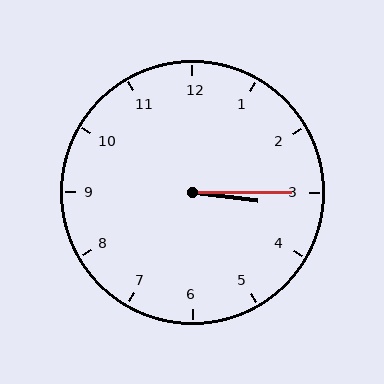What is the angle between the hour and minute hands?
Approximately 8 degrees.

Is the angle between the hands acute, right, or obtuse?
It is acute.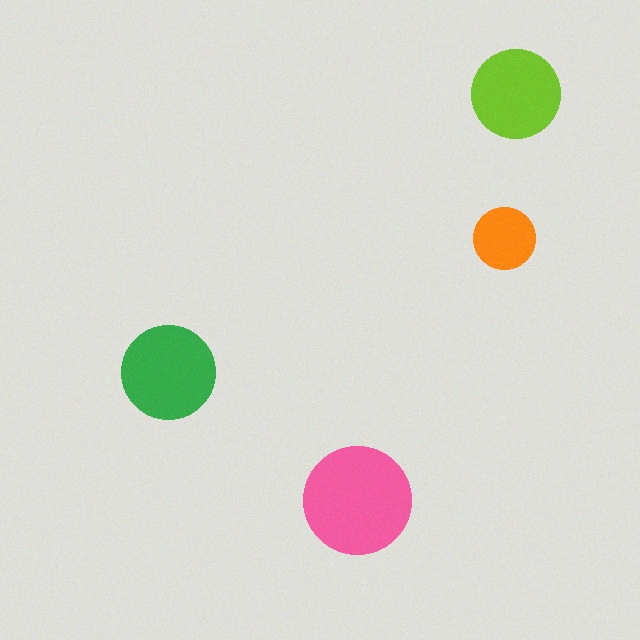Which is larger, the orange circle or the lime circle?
The lime one.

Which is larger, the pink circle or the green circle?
The pink one.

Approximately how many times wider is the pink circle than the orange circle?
About 1.5 times wider.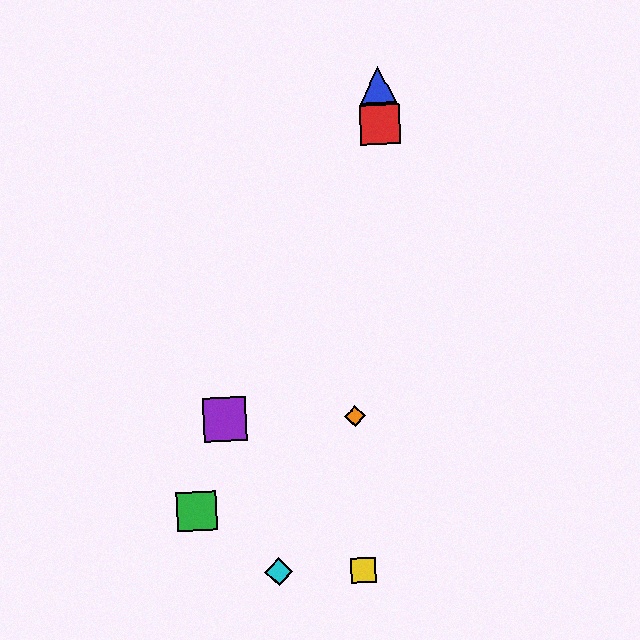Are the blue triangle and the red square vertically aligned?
Yes, both are at x≈378.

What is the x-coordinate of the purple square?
The purple square is at x≈225.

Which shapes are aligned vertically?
The red square, the blue triangle are aligned vertically.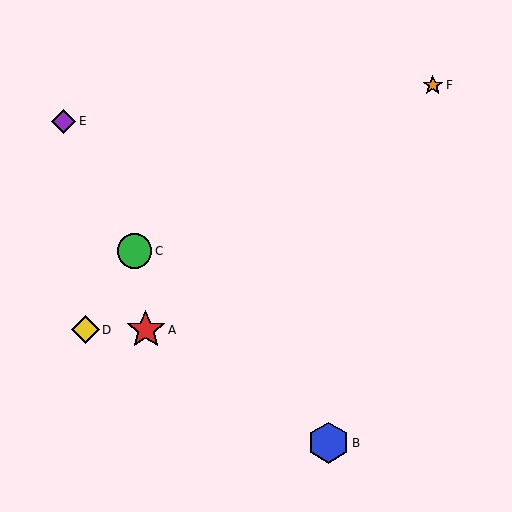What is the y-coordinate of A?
Object A is at y≈330.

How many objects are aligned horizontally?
2 objects (A, D) are aligned horizontally.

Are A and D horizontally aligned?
Yes, both are at y≈330.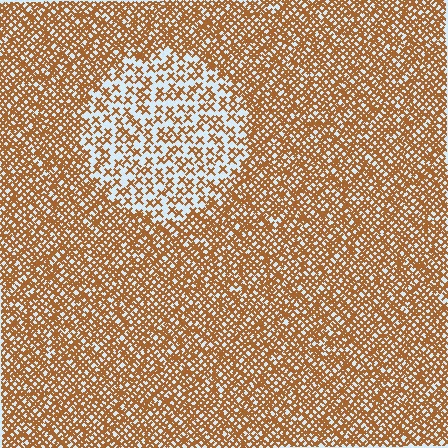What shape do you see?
I see a circle.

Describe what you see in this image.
The image contains small brown elements arranged at two different densities. A circle-shaped region is visible where the elements are less densely packed than the surrounding area.